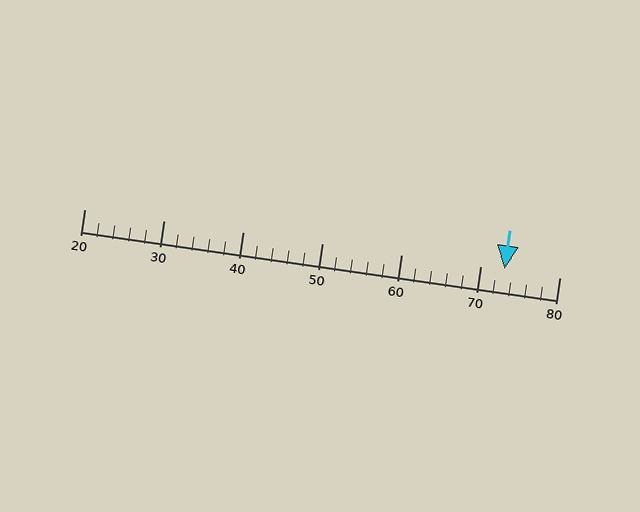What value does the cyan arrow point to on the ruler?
The cyan arrow points to approximately 73.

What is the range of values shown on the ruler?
The ruler shows values from 20 to 80.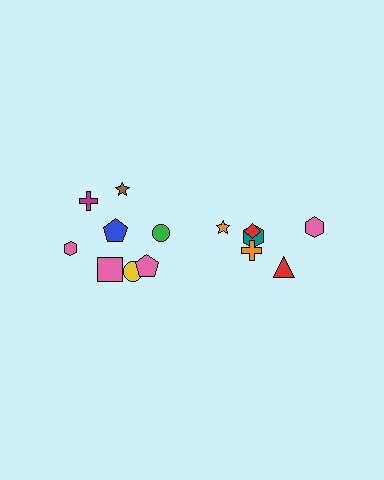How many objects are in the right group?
There are 6 objects.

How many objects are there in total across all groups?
There are 14 objects.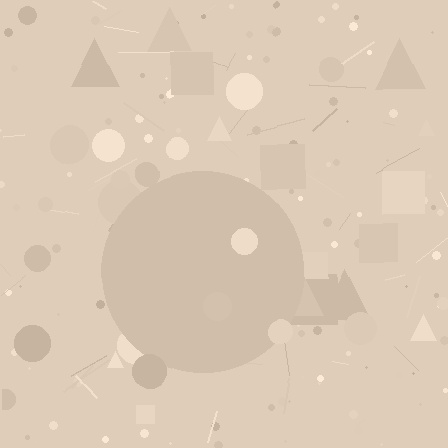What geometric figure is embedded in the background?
A circle is embedded in the background.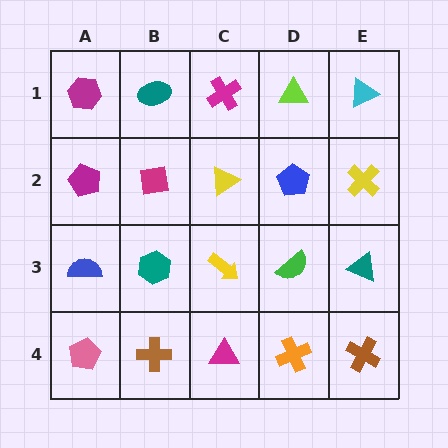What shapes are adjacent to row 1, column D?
A blue pentagon (row 2, column D), a magenta cross (row 1, column C), a cyan triangle (row 1, column E).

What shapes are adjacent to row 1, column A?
A magenta pentagon (row 2, column A), a teal ellipse (row 1, column B).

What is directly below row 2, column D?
A green semicircle.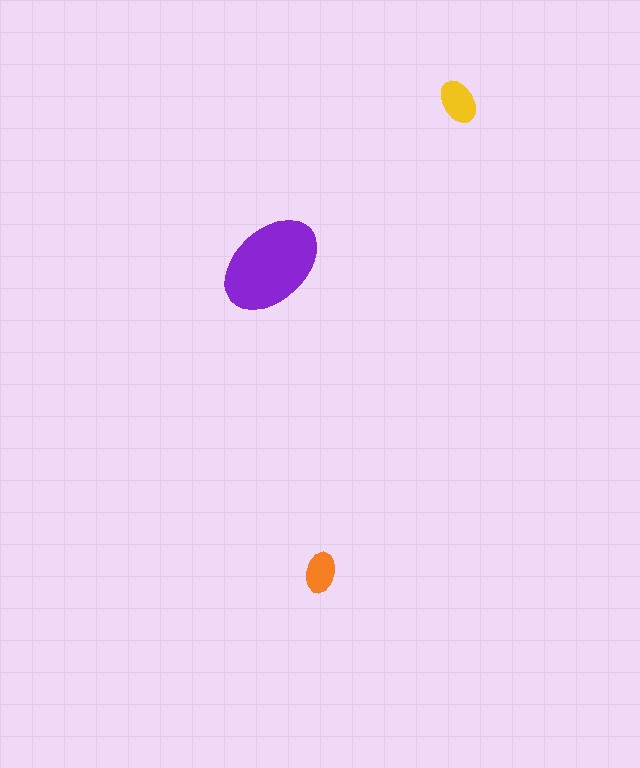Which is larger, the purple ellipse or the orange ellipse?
The purple one.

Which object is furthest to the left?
The purple ellipse is leftmost.